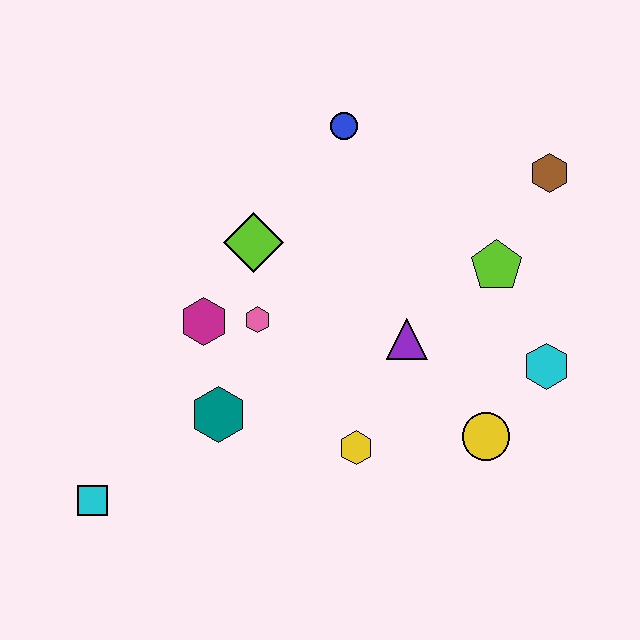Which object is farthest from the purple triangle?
The cyan square is farthest from the purple triangle.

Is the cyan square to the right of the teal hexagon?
No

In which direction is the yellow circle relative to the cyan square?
The yellow circle is to the right of the cyan square.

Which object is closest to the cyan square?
The teal hexagon is closest to the cyan square.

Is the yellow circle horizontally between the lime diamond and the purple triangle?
No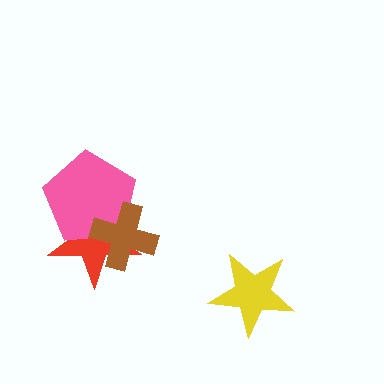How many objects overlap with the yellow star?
0 objects overlap with the yellow star.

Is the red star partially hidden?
Yes, it is partially covered by another shape.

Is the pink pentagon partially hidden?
Yes, it is partially covered by another shape.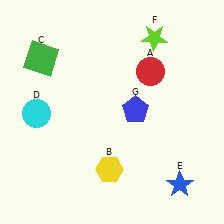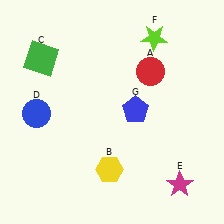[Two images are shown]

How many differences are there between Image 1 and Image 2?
There are 2 differences between the two images.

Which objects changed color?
D changed from cyan to blue. E changed from blue to magenta.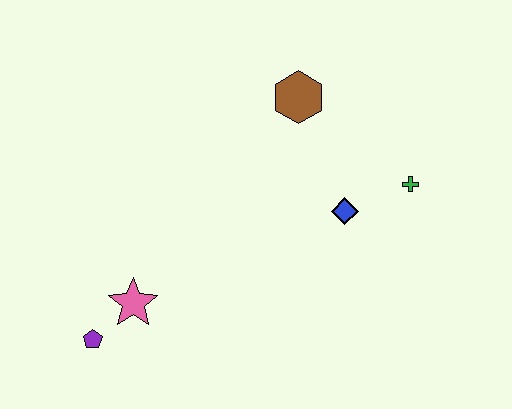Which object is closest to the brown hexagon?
The blue diamond is closest to the brown hexagon.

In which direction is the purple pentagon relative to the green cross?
The purple pentagon is to the left of the green cross.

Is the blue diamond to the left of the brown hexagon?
No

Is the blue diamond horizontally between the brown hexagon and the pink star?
No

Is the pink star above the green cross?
No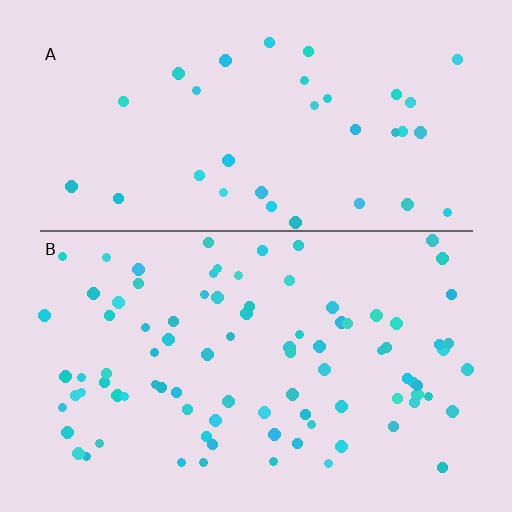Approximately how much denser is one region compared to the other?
Approximately 2.5× — region B over region A.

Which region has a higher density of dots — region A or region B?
B (the bottom).